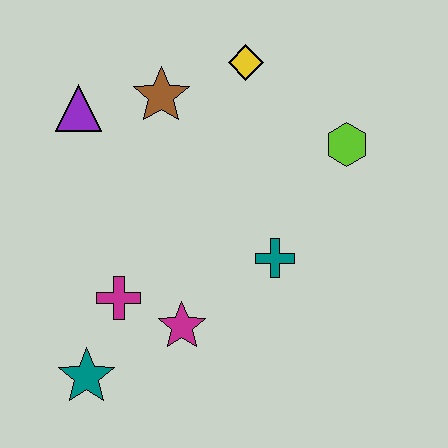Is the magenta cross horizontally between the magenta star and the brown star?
No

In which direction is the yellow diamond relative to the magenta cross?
The yellow diamond is above the magenta cross.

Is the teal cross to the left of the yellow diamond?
No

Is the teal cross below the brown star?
Yes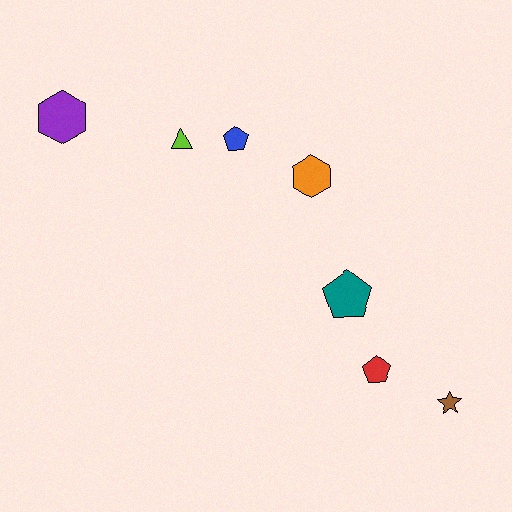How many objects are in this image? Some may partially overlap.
There are 7 objects.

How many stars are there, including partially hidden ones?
There is 1 star.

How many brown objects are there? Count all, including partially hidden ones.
There is 1 brown object.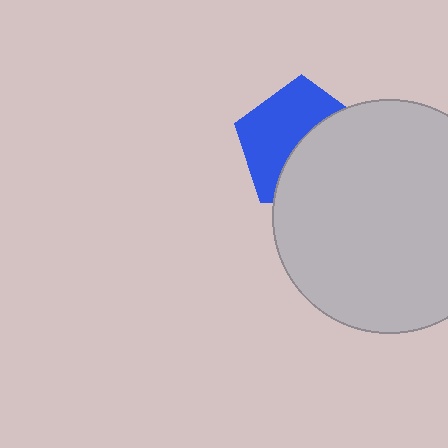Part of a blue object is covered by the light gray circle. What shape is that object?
It is a pentagon.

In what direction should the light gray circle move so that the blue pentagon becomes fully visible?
The light gray circle should move toward the lower-right. That is the shortest direction to clear the overlap and leave the blue pentagon fully visible.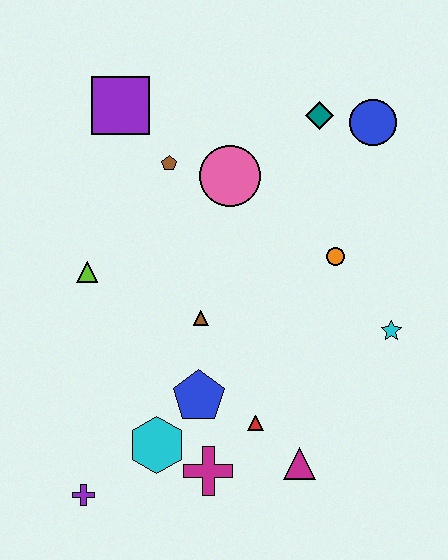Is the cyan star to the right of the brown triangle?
Yes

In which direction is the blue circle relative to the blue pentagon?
The blue circle is above the blue pentagon.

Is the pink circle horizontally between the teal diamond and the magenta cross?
Yes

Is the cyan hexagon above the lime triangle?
No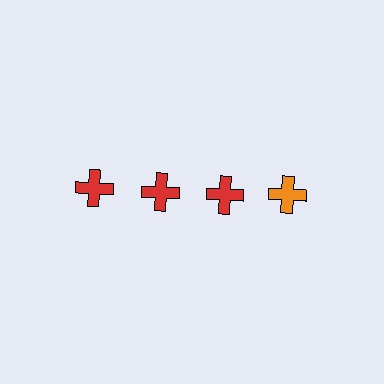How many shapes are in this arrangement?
There are 4 shapes arranged in a grid pattern.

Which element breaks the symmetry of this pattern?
The orange cross in the top row, second from right column breaks the symmetry. All other shapes are red crosses.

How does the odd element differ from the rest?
It has a different color: orange instead of red.